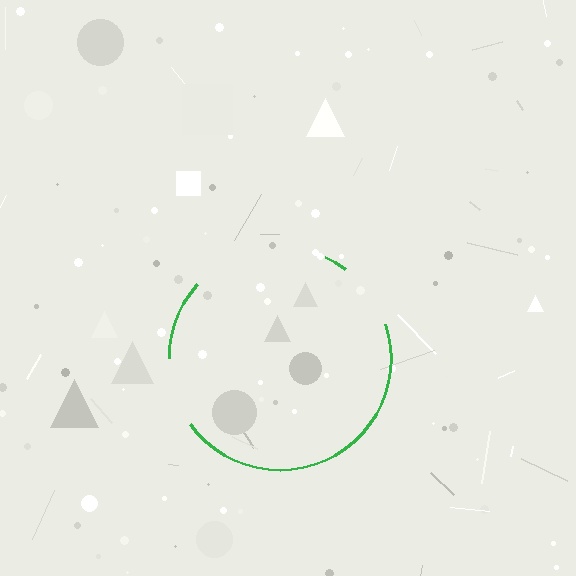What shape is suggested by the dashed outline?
The dashed outline suggests a circle.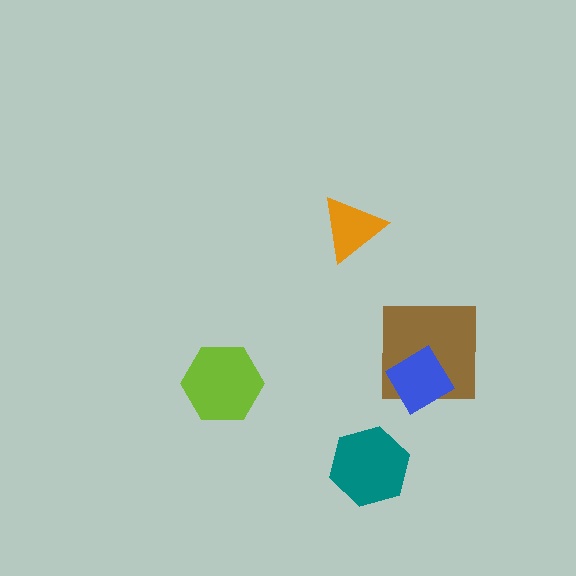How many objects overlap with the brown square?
1 object overlaps with the brown square.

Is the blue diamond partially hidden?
No, no other shape covers it.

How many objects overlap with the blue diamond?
1 object overlaps with the blue diamond.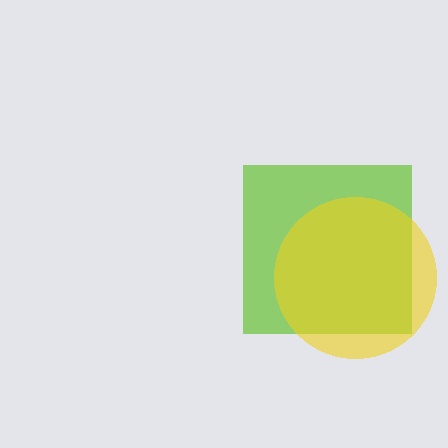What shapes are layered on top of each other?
The layered shapes are: a lime square, a yellow circle.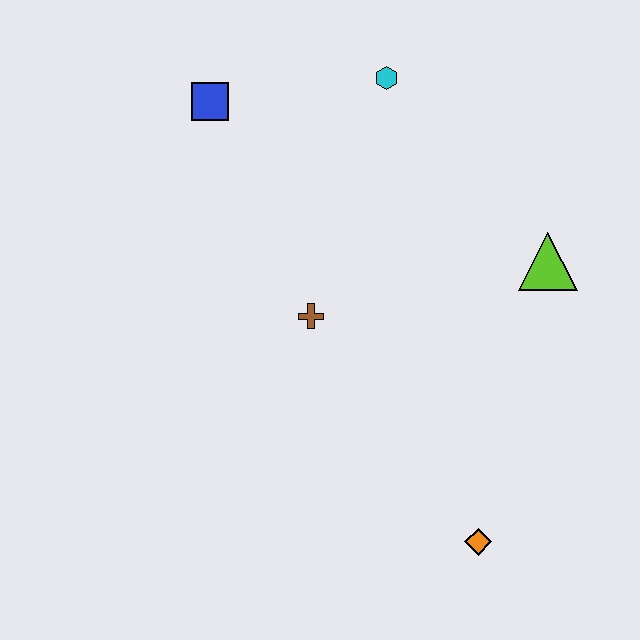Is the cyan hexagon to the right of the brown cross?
Yes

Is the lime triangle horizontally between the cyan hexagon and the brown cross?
No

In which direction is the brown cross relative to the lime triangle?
The brown cross is to the left of the lime triangle.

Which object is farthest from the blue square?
The orange diamond is farthest from the blue square.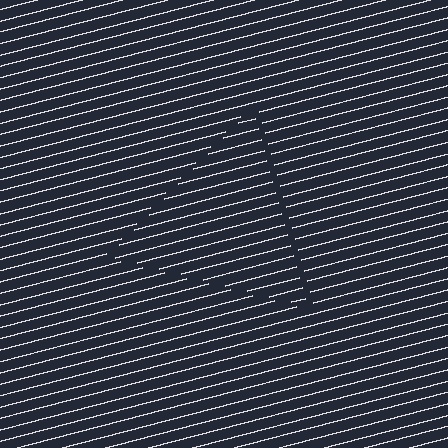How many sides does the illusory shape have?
3 sides — the line-ends trace a triangle.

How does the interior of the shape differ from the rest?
The interior of the shape contains the same grating, shifted by half a period — the contour is defined by the phase discontinuity where line-ends from the inner and outer gratings abut.